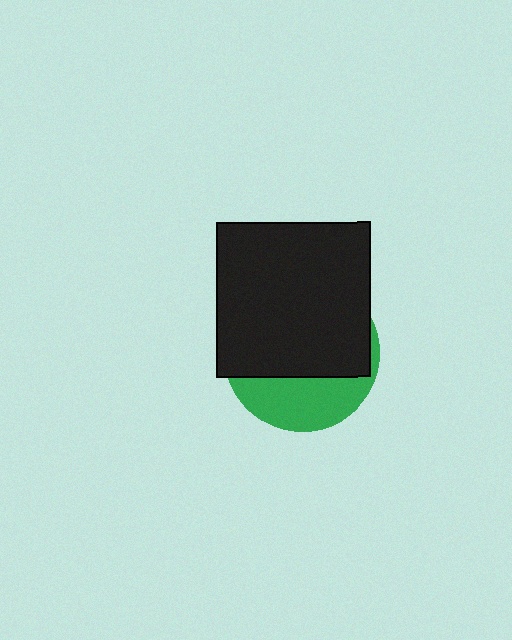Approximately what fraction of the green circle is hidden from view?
Roughly 67% of the green circle is hidden behind the black square.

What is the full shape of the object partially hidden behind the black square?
The partially hidden object is a green circle.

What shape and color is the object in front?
The object in front is a black square.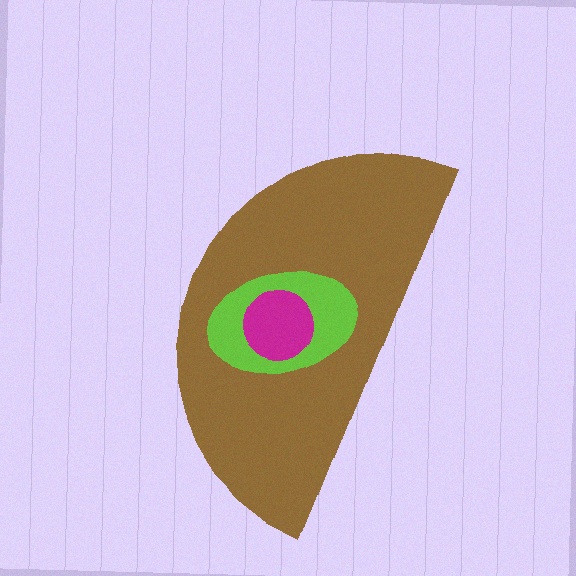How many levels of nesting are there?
3.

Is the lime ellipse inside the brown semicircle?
Yes.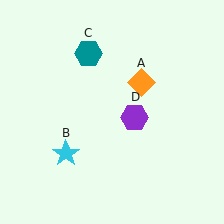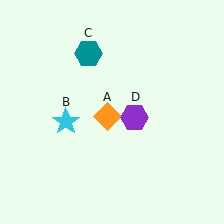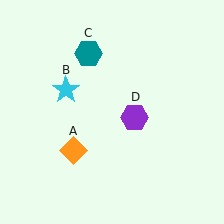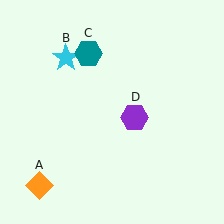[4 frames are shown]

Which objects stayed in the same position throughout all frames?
Teal hexagon (object C) and purple hexagon (object D) remained stationary.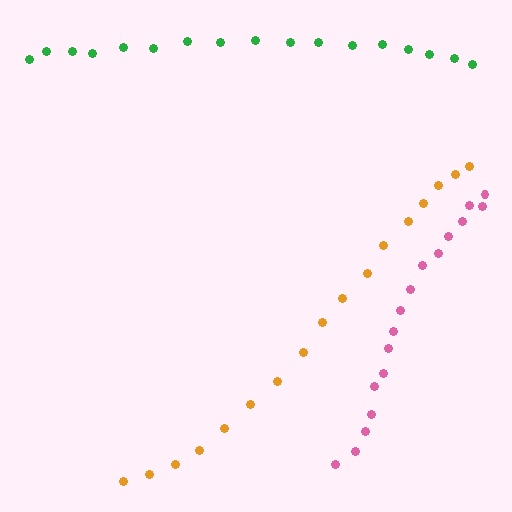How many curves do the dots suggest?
There are 3 distinct paths.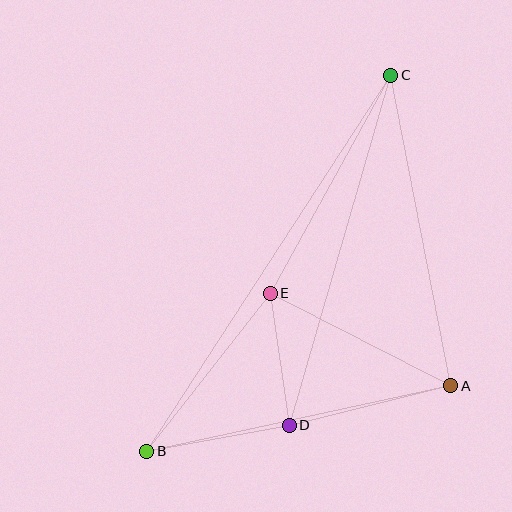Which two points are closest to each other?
Points D and E are closest to each other.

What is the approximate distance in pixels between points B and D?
The distance between B and D is approximately 145 pixels.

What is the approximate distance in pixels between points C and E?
The distance between C and E is approximately 249 pixels.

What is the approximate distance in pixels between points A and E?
The distance between A and E is approximately 203 pixels.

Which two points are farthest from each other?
Points B and C are farthest from each other.